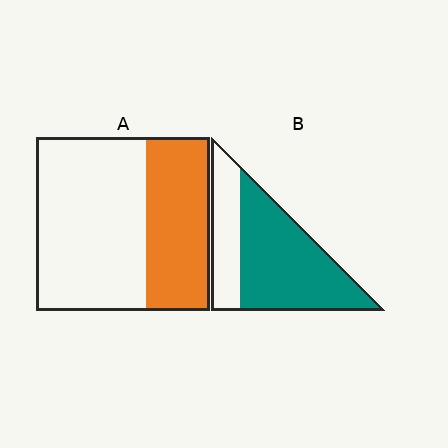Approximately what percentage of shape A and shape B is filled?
A is approximately 35% and B is approximately 70%.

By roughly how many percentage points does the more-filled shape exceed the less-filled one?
By roughly 35 percentage points (B over A).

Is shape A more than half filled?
No.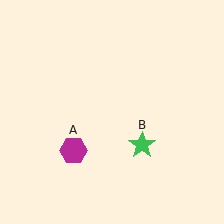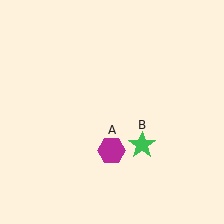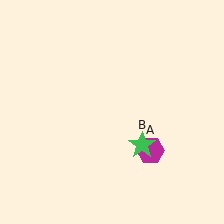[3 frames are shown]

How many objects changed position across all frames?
1 object changed position: magenta hexagon (object A).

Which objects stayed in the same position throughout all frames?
Green star (object B) remained stationary.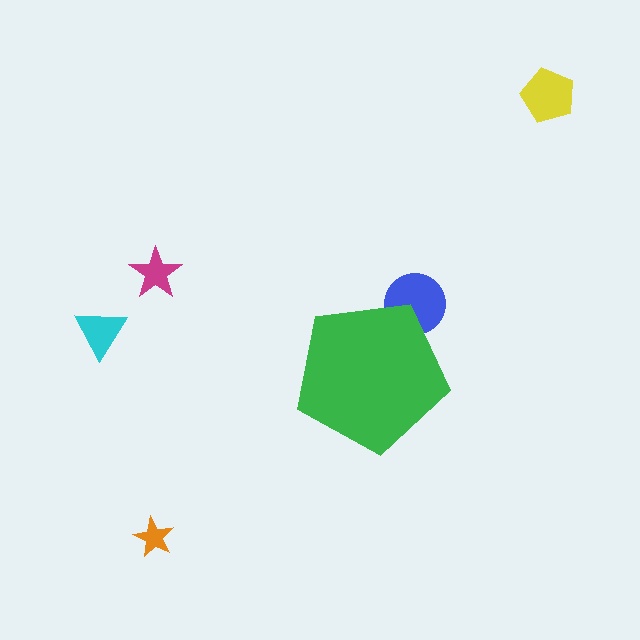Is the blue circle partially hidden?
Yes, the blue circle is partially hidden behind the green pentagon.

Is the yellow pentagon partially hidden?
No, the yellow pentagon is fully visible.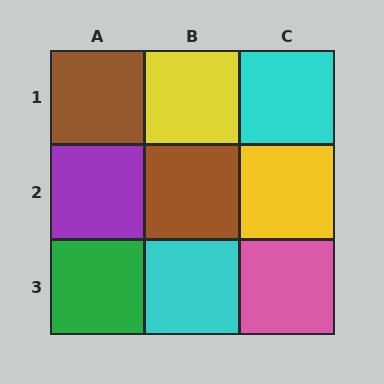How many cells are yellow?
2 cells are yellow.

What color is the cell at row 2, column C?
Yellow.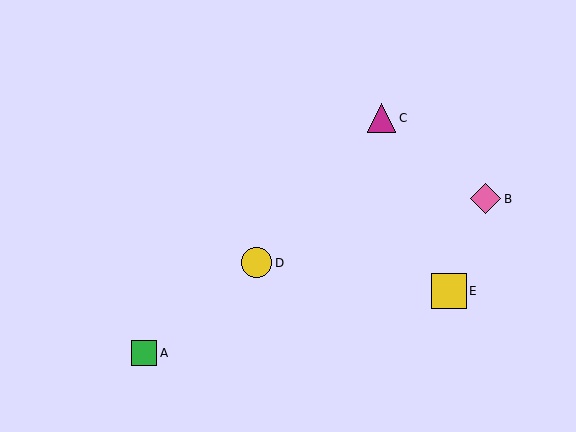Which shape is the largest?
The yellow square (labeled E) is the largest.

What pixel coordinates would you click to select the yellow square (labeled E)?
Click at (449, 291) to select the yellow square E.